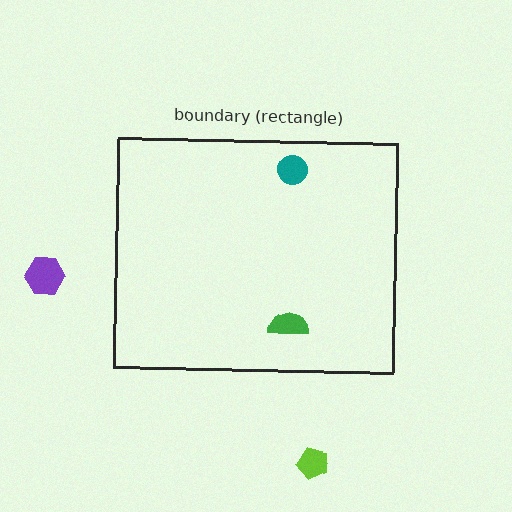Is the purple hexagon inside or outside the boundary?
Outside.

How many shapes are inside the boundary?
2 inside, 2 outside.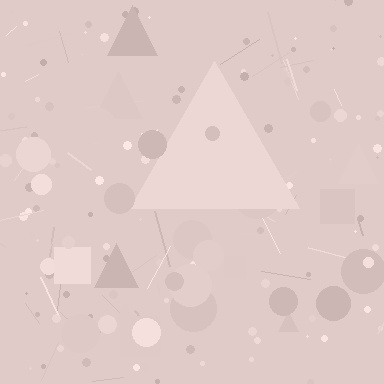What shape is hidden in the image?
A triangle is hidden in the image.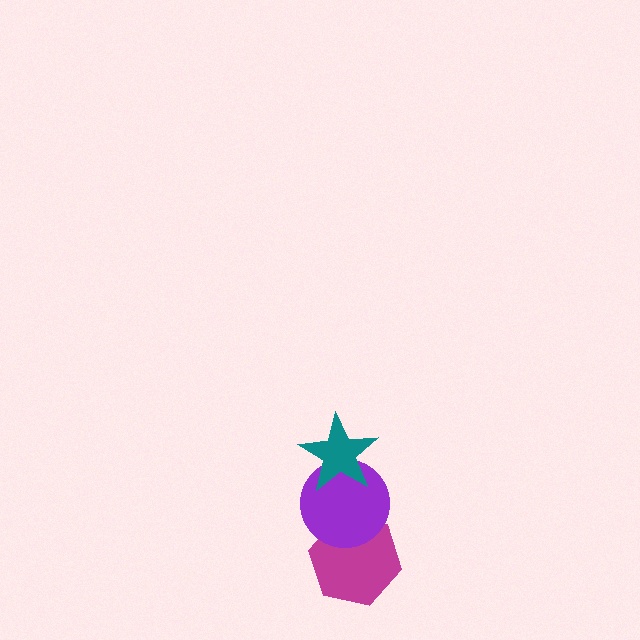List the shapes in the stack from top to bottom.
From top to bottom: the teal star, the purple circle, the magenta hexagon.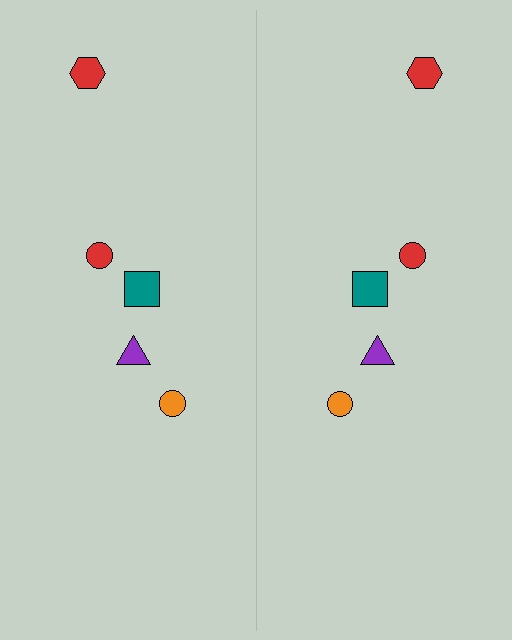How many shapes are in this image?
There are 10 shapes in this image.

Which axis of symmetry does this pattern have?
The pattern has a vertical axis of symmetry running through the center of the image.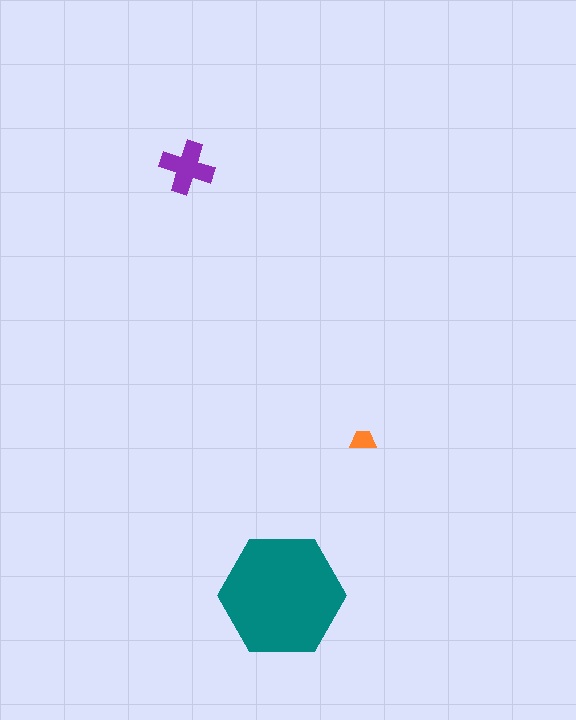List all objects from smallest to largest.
The orange trapezoid, the purple cross, the teal hexagon.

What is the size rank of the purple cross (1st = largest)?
2nd.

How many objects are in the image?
There are 3 objects in the image.